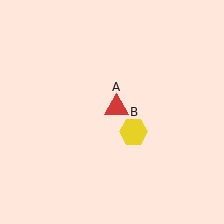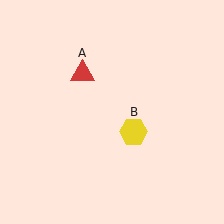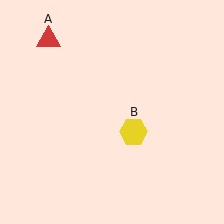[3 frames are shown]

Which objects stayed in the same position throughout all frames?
Yellow hexagon (object B) remained stationary.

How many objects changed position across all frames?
1 object changed position: red triangle (object A).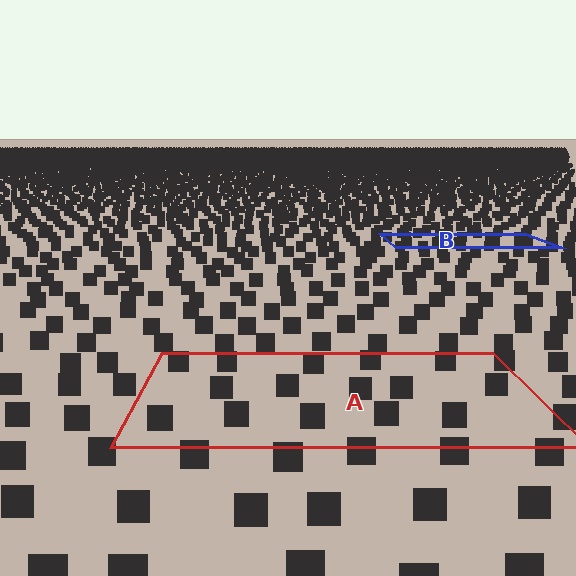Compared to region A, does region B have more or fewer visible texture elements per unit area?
Region B has more texture elements per unit area — they are packed more densely because it is farther away.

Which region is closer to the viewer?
Region A is closer. The texture elements there are larger and more spread out.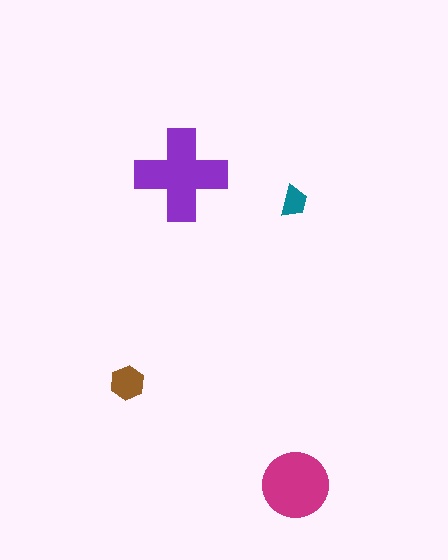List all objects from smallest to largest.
The teal trapezoid, the brown hexagon, the magenta circle, the purple cross.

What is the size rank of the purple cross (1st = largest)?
1st.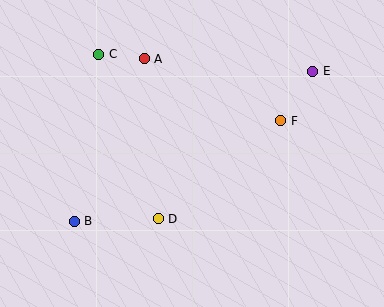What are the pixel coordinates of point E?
Point E is at (313, 71).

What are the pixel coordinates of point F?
Point F is at (281, 121).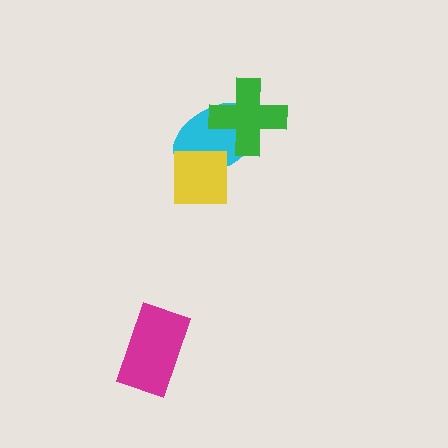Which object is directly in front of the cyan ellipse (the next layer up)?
The yellow square is directly in front of the cyan ellipse.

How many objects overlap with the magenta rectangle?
0 objects overlap with the magenta rectangle.